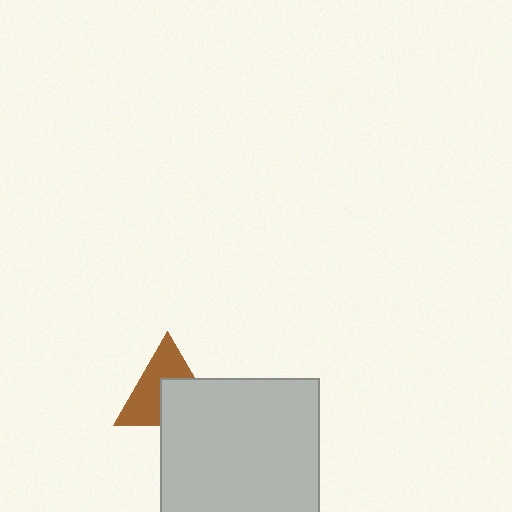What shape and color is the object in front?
The object in front is a light gray square.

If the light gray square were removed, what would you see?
You would see the complete brown triangle.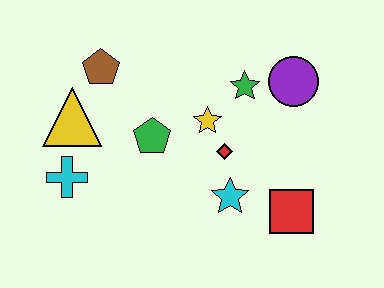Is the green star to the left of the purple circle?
Yes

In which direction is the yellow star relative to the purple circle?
The yellow star is to the left of the purple circle.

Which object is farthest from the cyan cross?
The purple circle is farthest from the cyan cross.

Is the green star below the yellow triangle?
No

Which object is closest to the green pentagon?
The yellow star is closest to the green pentagon.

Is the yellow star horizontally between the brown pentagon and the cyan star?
Yes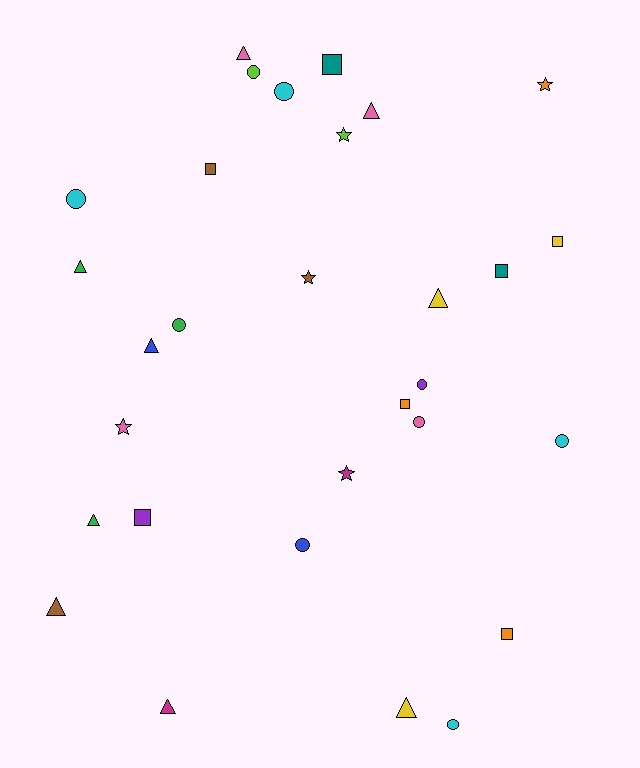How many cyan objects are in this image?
There are 4 cyan objects.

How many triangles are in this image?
There are 9 triangles.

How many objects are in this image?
There are 30 objects.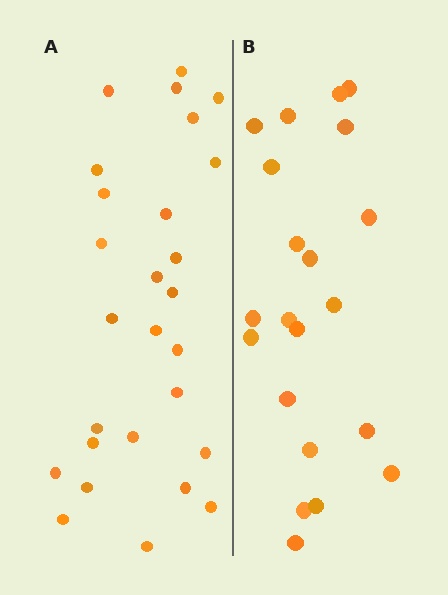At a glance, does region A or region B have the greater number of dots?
Region A (the left region) has more dots.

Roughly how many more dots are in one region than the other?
Region A has about 6 more dots than region B.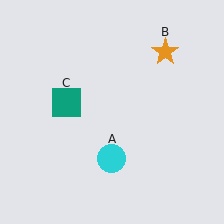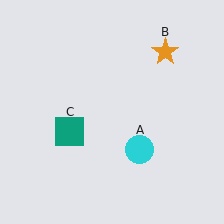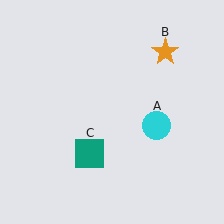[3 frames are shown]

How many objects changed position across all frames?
2 objects changed position: cyan circle (object A), teal square (object C).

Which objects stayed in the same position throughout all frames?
Orange star (object B) remained stationary.